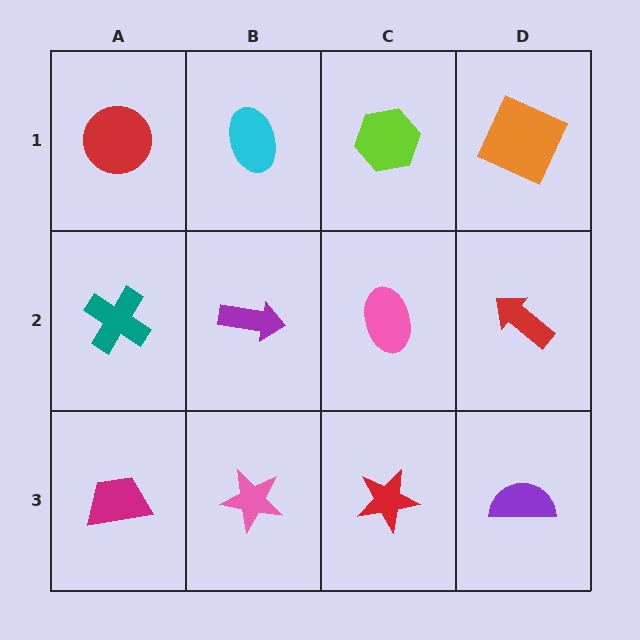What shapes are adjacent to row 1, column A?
A teal cross (row 2, column A), a cyan ellipse (row 1, column B).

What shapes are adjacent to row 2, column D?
An orange square (row 1, column D), a purple semicircle (row 3, column D), a pink ellipse (row 2, column C).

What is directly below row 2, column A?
A magenta trapezoid.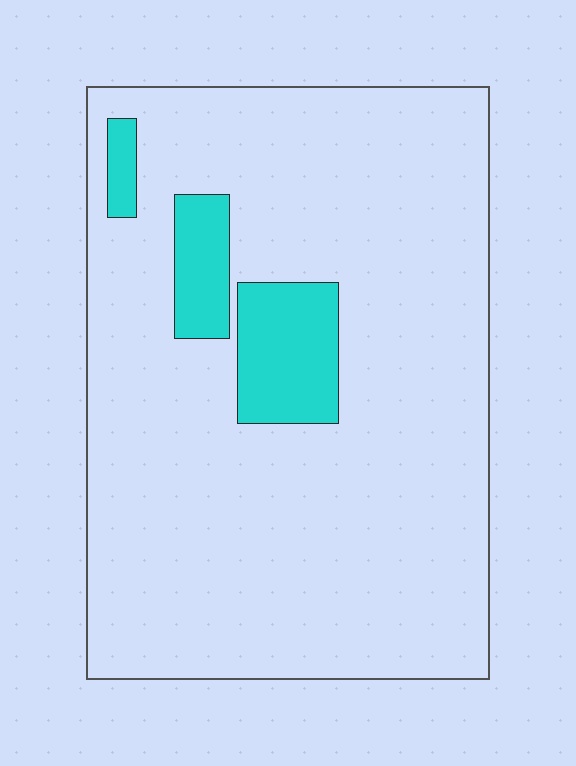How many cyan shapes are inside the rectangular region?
3.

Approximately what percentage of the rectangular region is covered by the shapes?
Approximately 10%.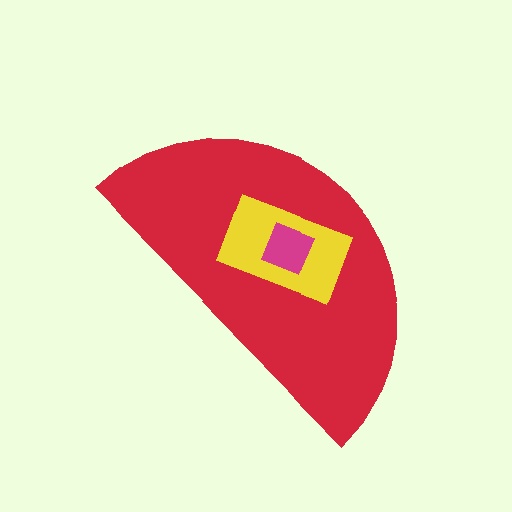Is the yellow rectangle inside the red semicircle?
Yes.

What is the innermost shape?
The magenta diamond.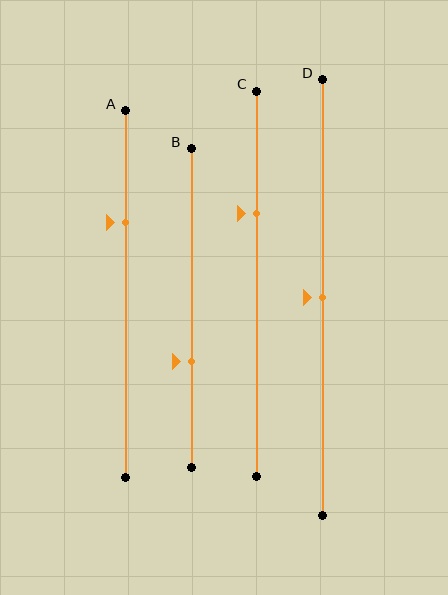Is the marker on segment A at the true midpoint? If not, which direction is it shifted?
No, the marker on segment A is shifted upward by about 20% of the segment length.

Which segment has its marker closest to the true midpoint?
Segment D has its marker closest to the true midpoint.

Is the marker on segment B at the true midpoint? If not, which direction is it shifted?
No, the marker on segment B is shifted downward by about 17% of the segment length.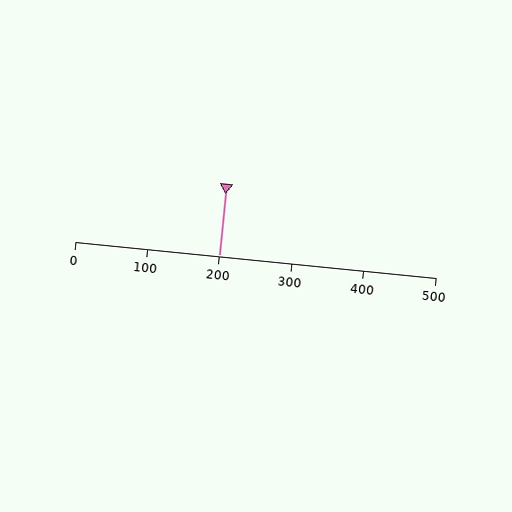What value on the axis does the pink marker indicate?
The marker indicates approximately 200.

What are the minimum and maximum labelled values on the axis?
The axis runs from 0 to 500.